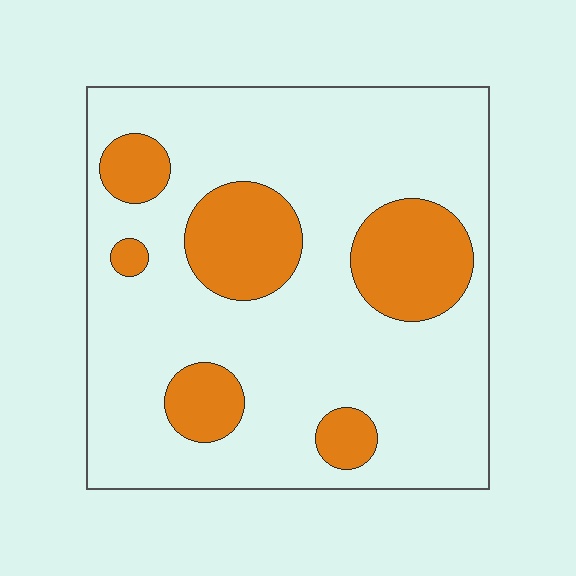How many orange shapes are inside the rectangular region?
6.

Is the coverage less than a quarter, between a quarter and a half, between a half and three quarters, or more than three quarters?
Less than a quarter.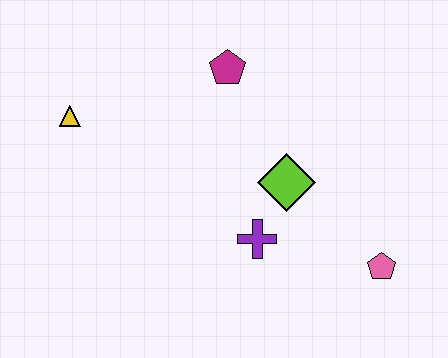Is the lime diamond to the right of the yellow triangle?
Yes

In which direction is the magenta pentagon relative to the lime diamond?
The magenta pentagon is above the lime diamond.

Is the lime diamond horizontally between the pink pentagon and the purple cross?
Yes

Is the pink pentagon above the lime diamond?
No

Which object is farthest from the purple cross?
The yellow triangle is farthest from the purple cross.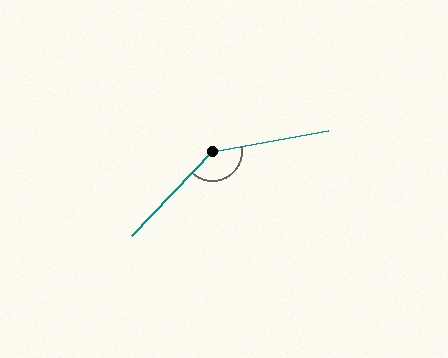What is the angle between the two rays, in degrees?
Approximately 144 degrees.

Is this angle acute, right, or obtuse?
It is obtuse.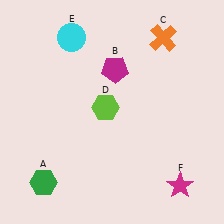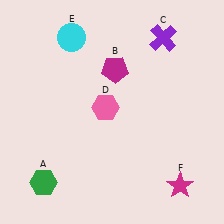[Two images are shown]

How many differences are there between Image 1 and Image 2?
There are 2 differences between the two images.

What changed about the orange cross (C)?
In Image 1, C is orange. In Image 2, it changed to purple.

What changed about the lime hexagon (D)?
In Image 1, D is lime. In Image 2, it changed to pink.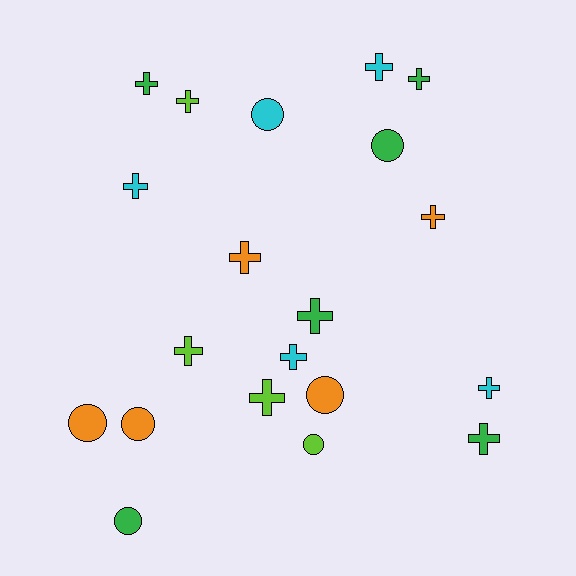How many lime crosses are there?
There are 3 lime crosses.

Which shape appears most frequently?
Cross, with 13 objects.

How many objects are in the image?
There are 20 objects.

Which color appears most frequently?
Green, with 6 objects.